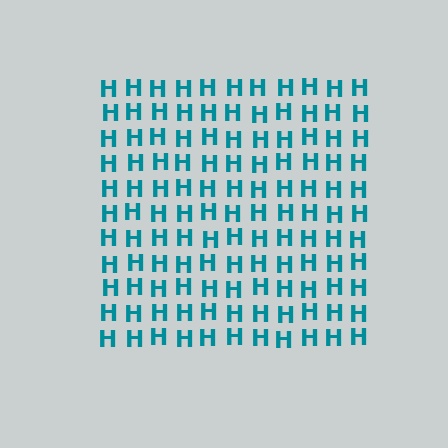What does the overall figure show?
The overall figure shows a square.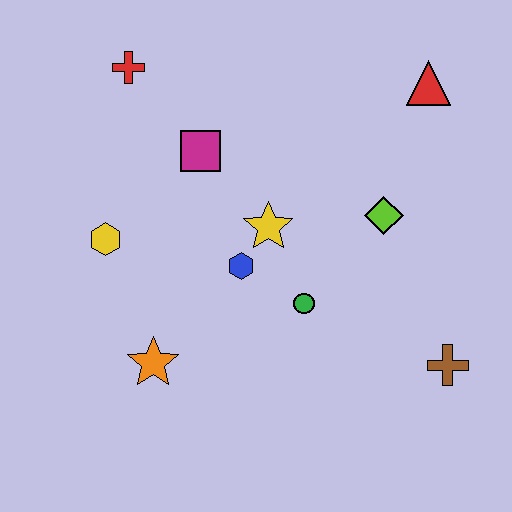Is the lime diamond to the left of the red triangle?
Yes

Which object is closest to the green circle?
The blue hexagon is closest to the green circle.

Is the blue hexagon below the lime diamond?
Yes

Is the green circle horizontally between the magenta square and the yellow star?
No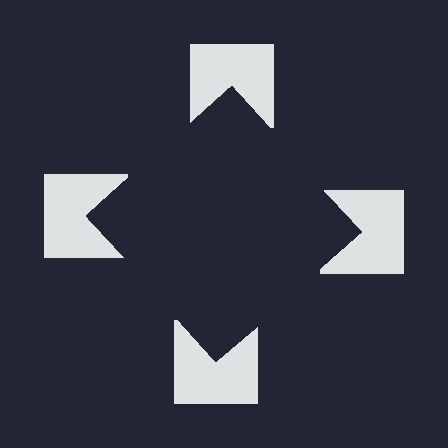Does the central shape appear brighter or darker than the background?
It typically appears slightly darker than the background, even though no actual brightness change is drawn.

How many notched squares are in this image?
There are 4 — one at each vertex of the illusory square.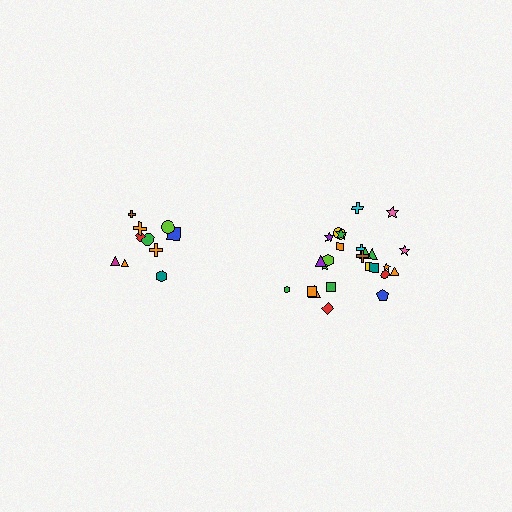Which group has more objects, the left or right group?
The right group.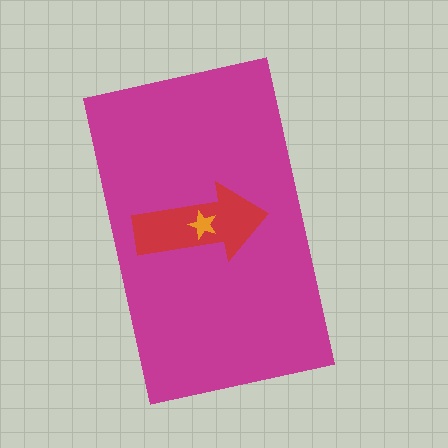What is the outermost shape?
The magenta rectangle.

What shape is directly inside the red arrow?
The orange star.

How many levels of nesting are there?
3.